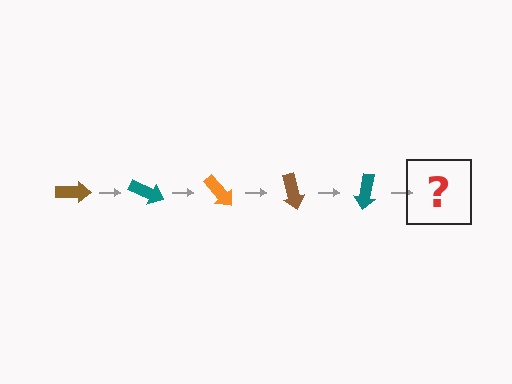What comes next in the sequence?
The next element should be an orange arrow, rotated 125 degrees from the start.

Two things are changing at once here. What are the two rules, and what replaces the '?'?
The two rules are that it rotates 25 degrees each step and the color cycles through brown, teal, and orange. The '?' should be an orange arrow, rotated 125 degrees from the start.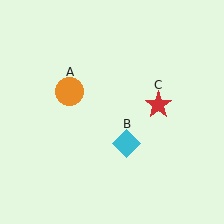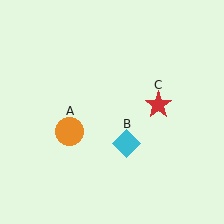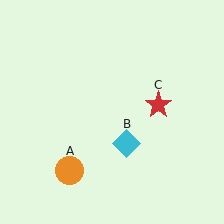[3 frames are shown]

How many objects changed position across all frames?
1 object changed position: orange circle (object A).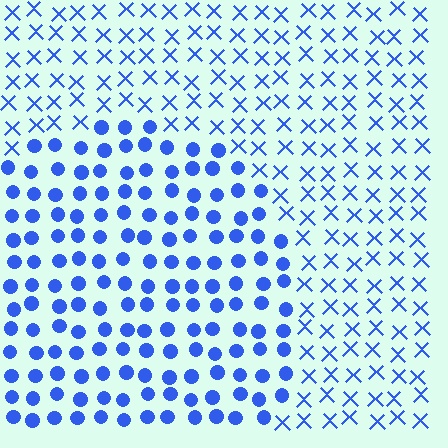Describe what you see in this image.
The image is filled with small blue elements arranged in a uniform grid. A circle-shaped region contains circles, while the surrounding area contains X marks. The boundary is defined purely by the change in element shape.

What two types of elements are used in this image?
The image uses circles inside the circle region and X marks outside it.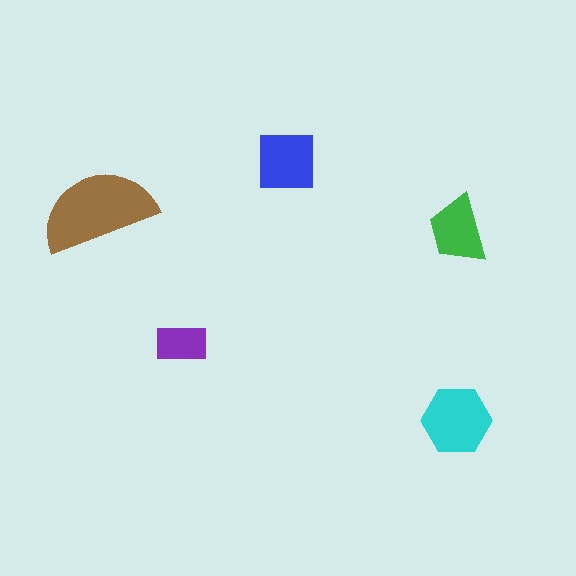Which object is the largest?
The brown semicircle.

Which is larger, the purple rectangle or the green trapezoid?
The green trapezoid.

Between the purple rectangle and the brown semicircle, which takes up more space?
The brown semicircle.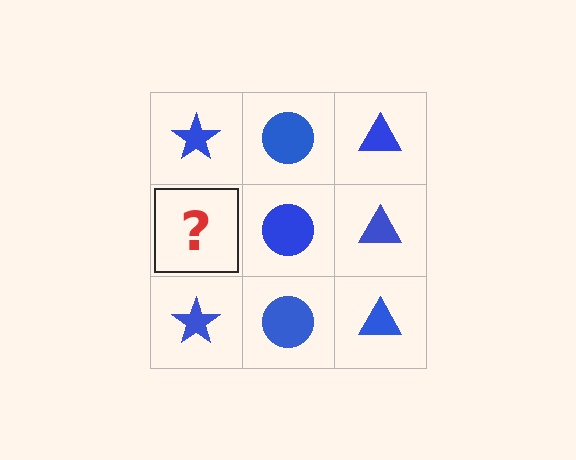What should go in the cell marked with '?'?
The missing cell should contain a blue star.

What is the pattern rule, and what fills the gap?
The rule is that each column has a consistent shape. The gap should be filled with a blue star.